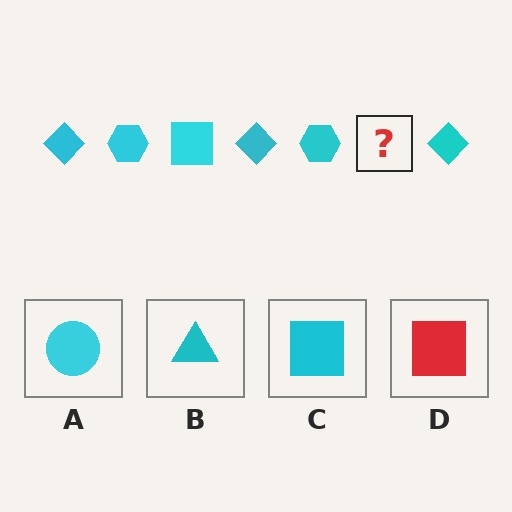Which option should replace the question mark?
Option C.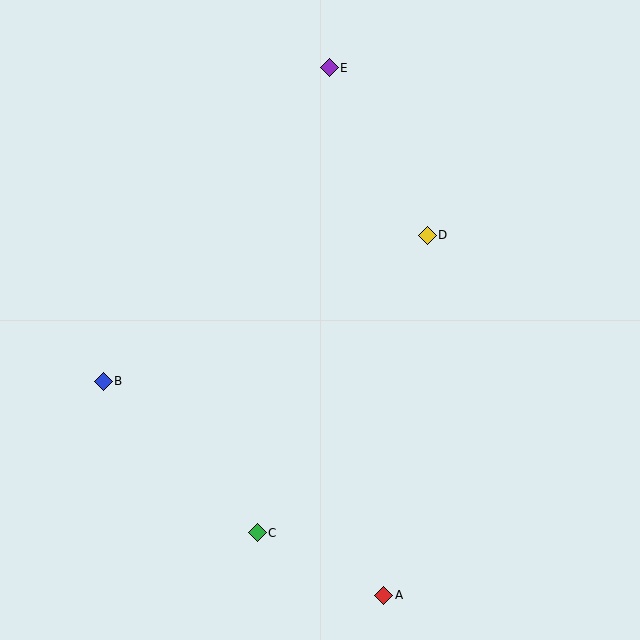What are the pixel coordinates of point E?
Point E is at (329, 68).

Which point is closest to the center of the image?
Point D at (427, 236) is closest to the center.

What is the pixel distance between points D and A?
The distance between D and A is 362 pixels.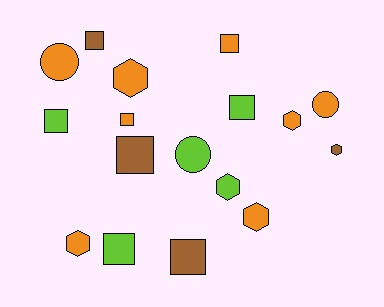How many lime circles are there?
There is 1 lime circle.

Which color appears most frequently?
Orange, with 8 objects.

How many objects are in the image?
There are 17 objects.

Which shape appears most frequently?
Square, with 8 objects.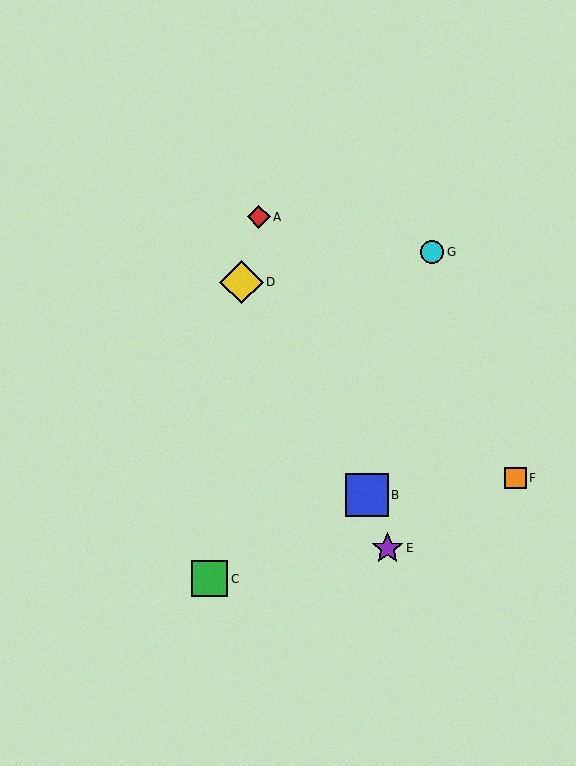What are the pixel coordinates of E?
Object E is at (388, 548).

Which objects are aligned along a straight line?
Objects A, B, E are aligned along a straight line.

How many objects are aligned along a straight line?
3 objects (A, B, E) are aligned along a straight line.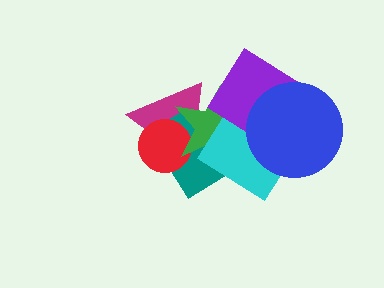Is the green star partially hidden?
Yes, it is partially covered by another shape.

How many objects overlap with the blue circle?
2 objects overlap with the blue circle.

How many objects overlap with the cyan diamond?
4 objects overlap with the cyan diamond.